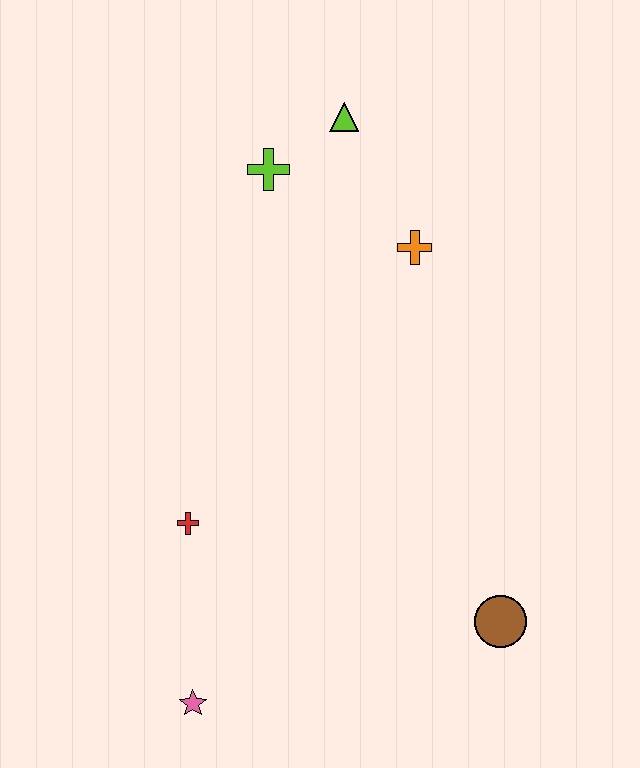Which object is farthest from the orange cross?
The pink star is farthest from the orange cross.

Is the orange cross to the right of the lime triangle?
Yes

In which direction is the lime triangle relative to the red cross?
The lime triangle is above the red cross.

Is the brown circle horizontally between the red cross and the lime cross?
No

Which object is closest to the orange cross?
The lime triangle is closest to the orange cross.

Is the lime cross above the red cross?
Yes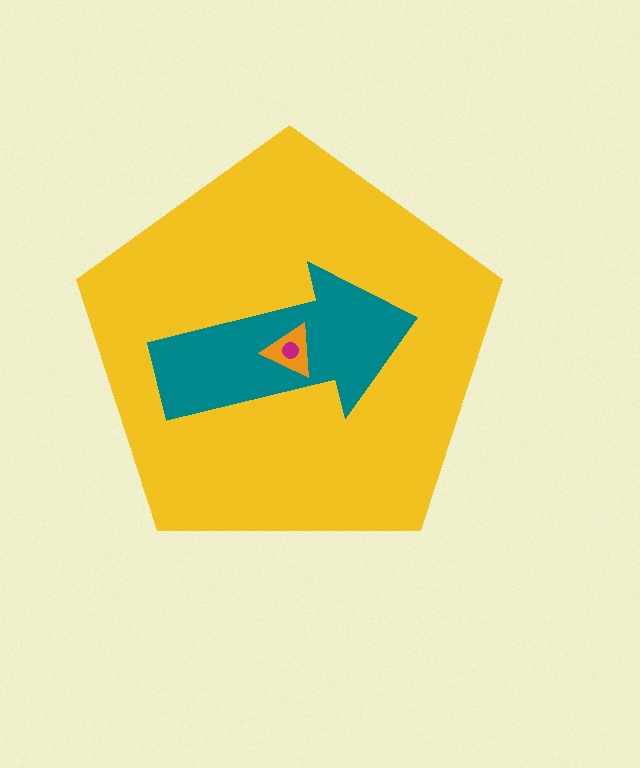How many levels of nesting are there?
4.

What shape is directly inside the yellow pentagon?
The teal arrow.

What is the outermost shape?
The yellow pentagon.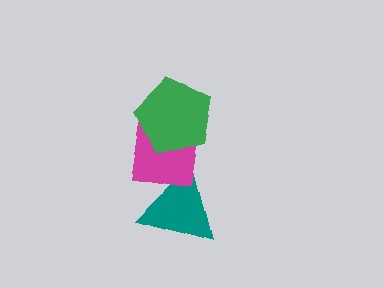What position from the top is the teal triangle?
The teal triangle is 3rd from the top.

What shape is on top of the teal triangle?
The magenta square is on top of the teal triangle.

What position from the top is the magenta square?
The magenta square is 2nd from the top.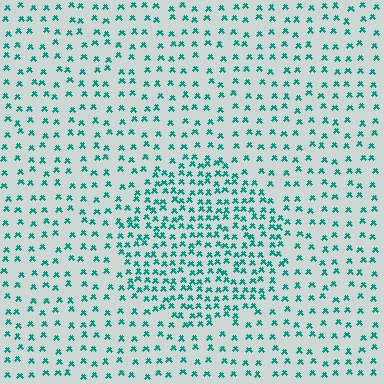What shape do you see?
I see a circle.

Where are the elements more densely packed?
The elements are more densely packed inside the circle boundary.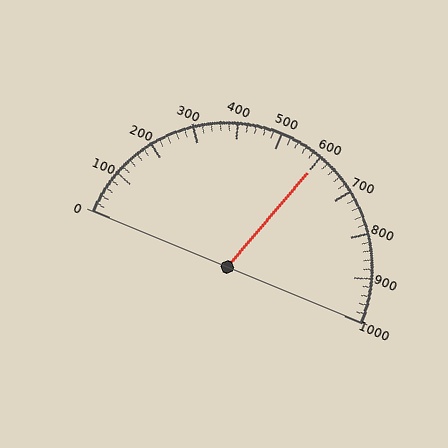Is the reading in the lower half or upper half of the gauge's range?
The reading is in the upper half of the range (0 to 1000).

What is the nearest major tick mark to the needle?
The nearest major tick mark is 600.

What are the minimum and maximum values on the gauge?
The gauge ranges from 0 to 1000.